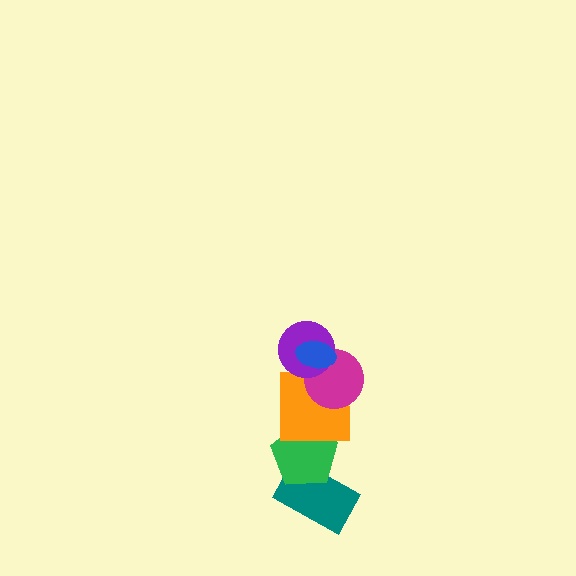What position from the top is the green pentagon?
The green pentagon is 5th from the top.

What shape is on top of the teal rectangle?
The green pentagon is on top of the teal rectangle.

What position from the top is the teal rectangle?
The teal rectangle is 6th from the top.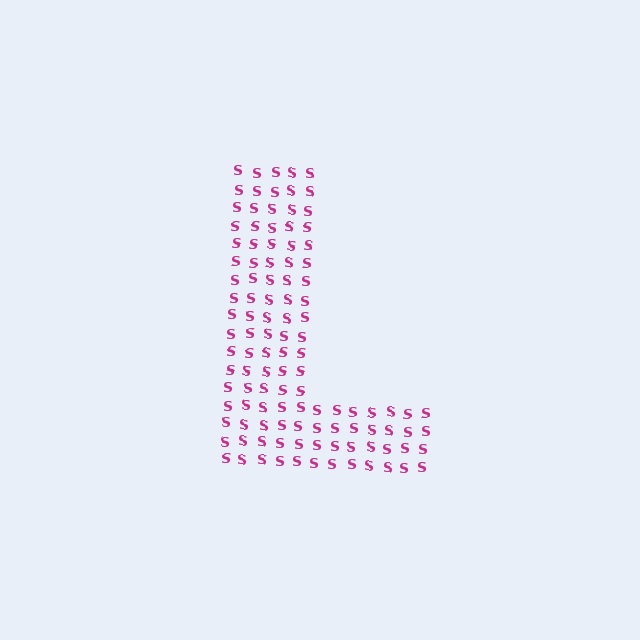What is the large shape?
The large shape is the letter L.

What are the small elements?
The small elements are letter S's.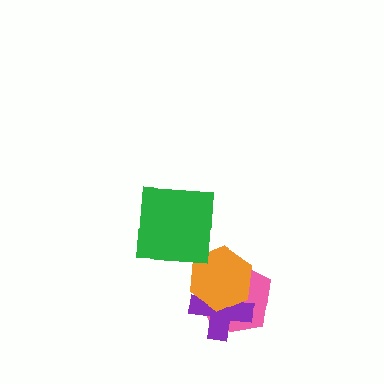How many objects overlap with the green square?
0 objects overlap with the green square.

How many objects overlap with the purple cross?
2 objects overlap with the purple cross.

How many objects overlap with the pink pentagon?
2 objects overlap with the pink pentagon.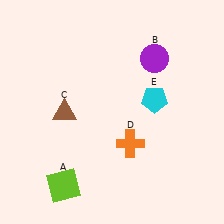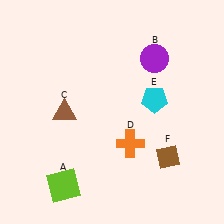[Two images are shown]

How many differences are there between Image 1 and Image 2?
There is 1 difference between the two images.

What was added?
A brown diamond (F) was added in Image 2.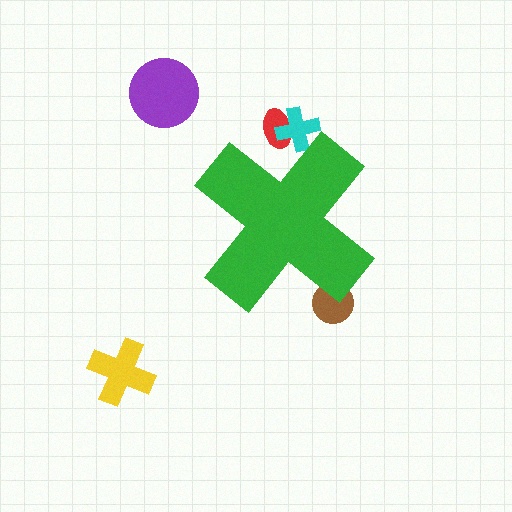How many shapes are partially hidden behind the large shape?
3 shapes are partially hidden.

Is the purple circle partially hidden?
No, the purple circle is fully visible.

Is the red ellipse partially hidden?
Yes, the red ellipse is partially hidden behind the green cross.